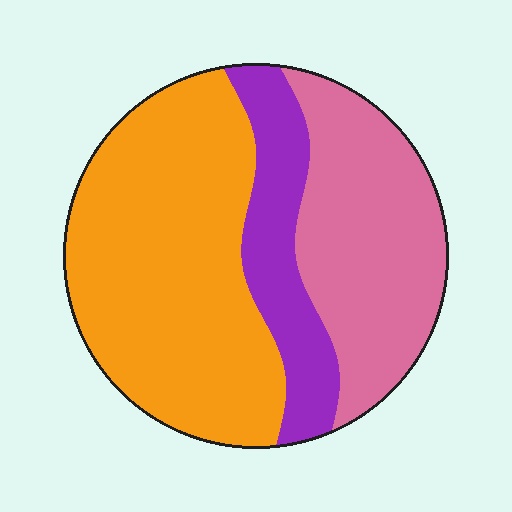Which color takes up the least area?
Purple, at roughly 20%.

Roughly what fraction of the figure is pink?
Pink covers roughly 30% of the figure.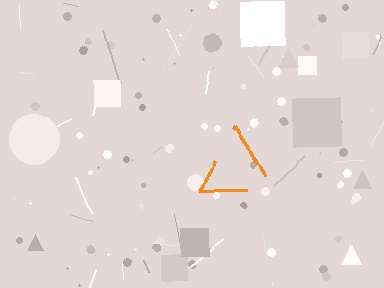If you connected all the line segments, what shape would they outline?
They would outline a triangle.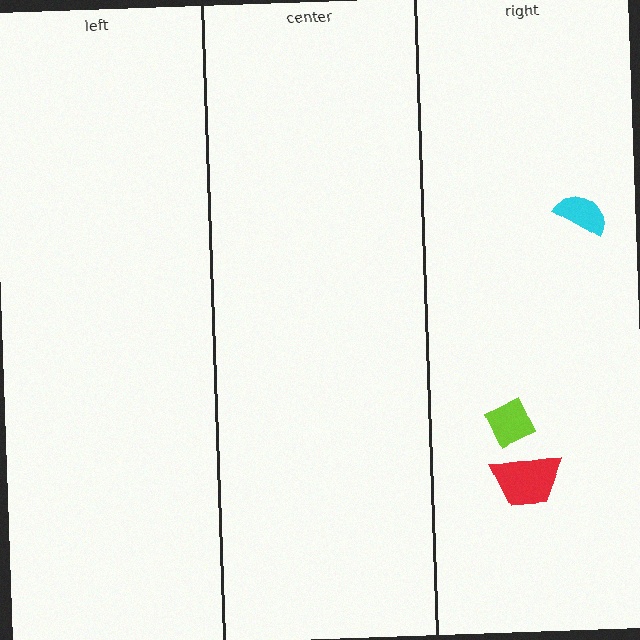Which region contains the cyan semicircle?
The right region.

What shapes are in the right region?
The red trapezoid, the cyan semicircle, the lime diamond.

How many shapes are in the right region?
3.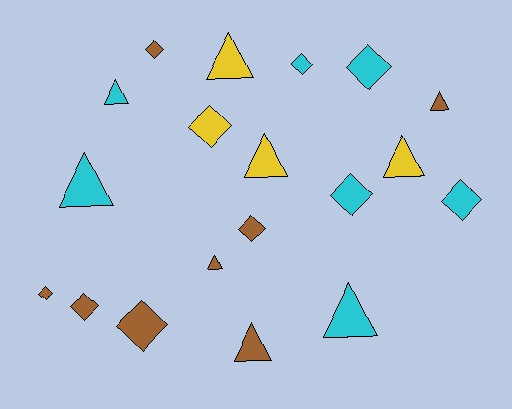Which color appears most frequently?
Brown, with 8 objects.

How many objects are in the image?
There are 19 objects.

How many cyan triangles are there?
There are 3 cyan triangles.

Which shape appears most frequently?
Diamond, with 10 objects.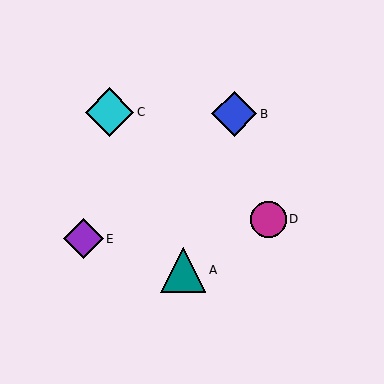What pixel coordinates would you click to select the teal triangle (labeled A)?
Click at (183, 270) to select the teal triangle A.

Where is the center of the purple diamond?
The center of the purple diamond is at (83, 239).